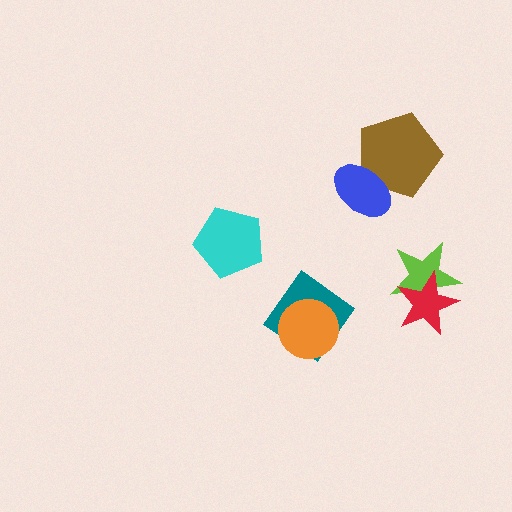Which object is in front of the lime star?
The red star is in front of the lime star.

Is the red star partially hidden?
No, no other shape covers it.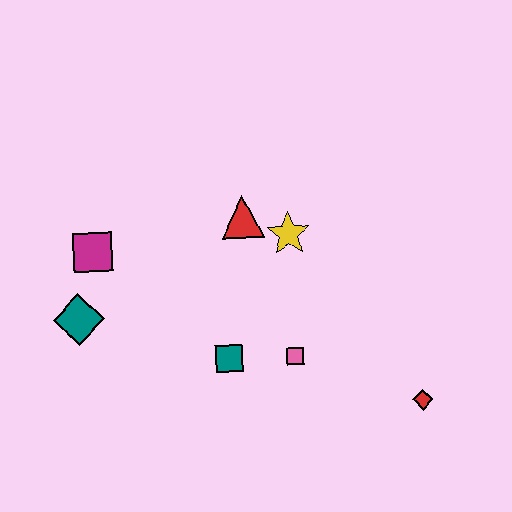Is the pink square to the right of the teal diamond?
Yes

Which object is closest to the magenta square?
The teal diamond is closest to the magenta square.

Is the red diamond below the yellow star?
Yes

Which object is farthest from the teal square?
The red diamond is farthest from the teal square.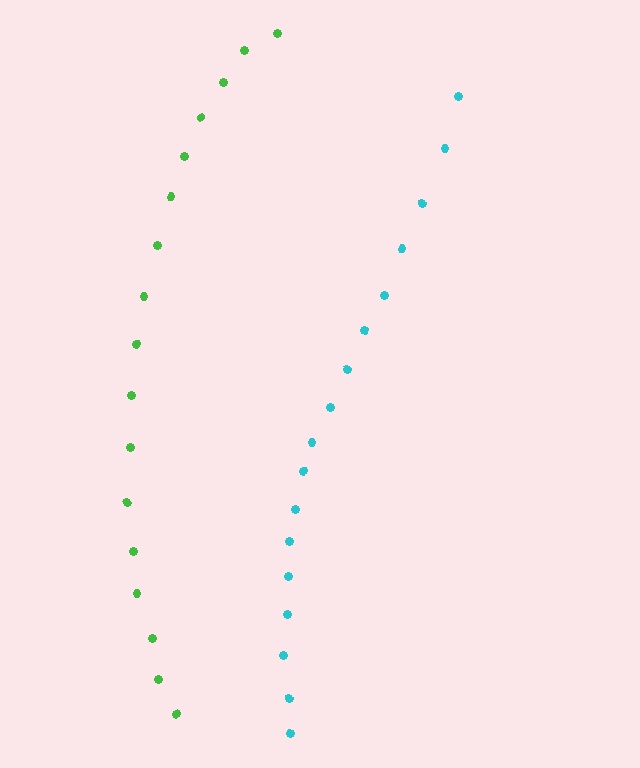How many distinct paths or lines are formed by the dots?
There are 2 distinct paths.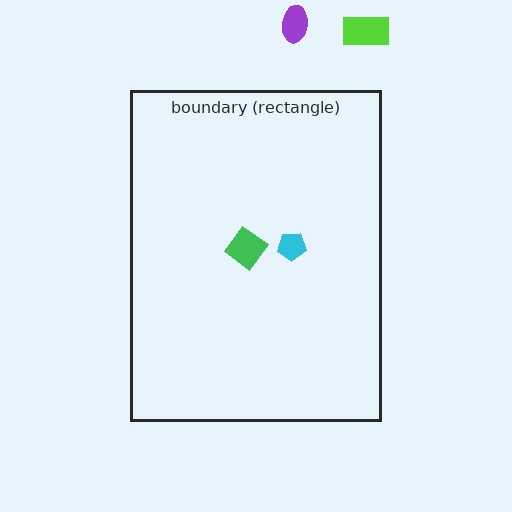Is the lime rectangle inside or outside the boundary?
Outside.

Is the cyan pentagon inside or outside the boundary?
Inside.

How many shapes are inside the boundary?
2 inside, 2 outside.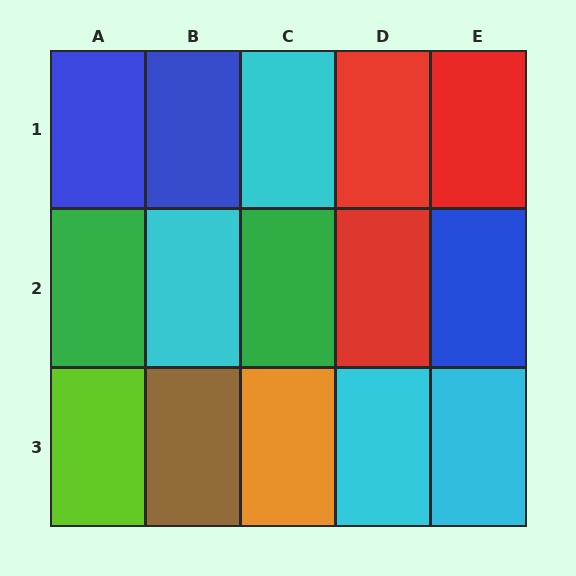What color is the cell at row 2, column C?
Green.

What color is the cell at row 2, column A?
Green.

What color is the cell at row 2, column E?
Blue.